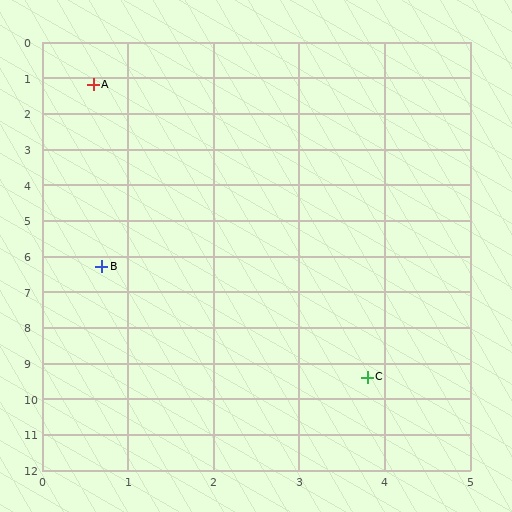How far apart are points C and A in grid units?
Points C and A are about 8.8 grid units apart.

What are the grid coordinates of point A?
Point A is at approximately (0.6, 1.2).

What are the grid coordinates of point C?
Point C is at approximately (3.8, 9.4).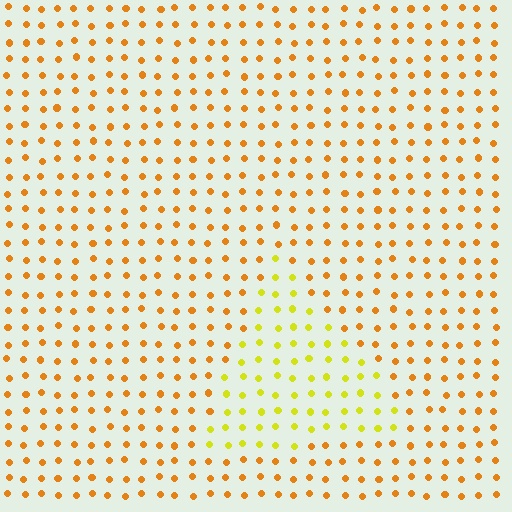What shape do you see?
I see a triangle.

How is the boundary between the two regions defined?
The boundary is defined purely by a slight shift in hue (about 33 degrees). Spacing, size, and orientation are identical on both sides.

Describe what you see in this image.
The image is filled with small orange elements in a uniform arrangement. A triangle-shaped region is visible where the elements are tinted to a slightly different hue, forming a subtle color boundary.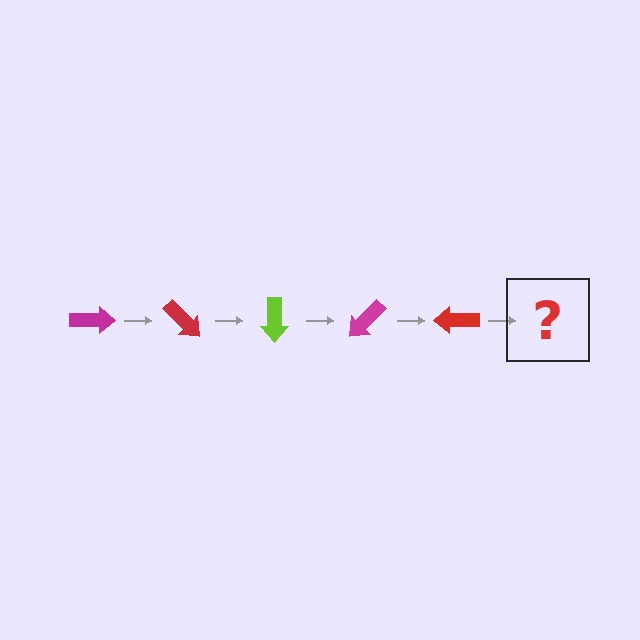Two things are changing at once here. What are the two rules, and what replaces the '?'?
The two rules are that it rotates 45 degrees each step and the color cycles through magenta, red, and lime. The '?' should be a lime arrow, rotated 225 degrees from the start.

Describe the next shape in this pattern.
It should be a lime arrow, rotated 225 degrees from the start.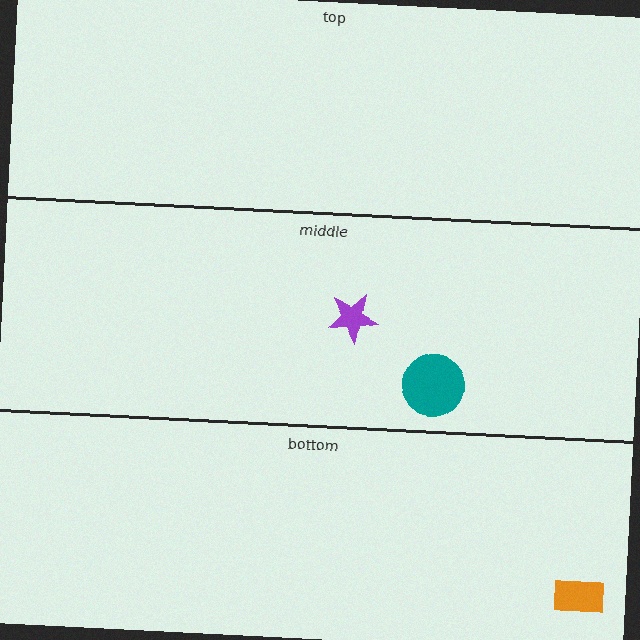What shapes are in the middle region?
The purple star, the teal circle.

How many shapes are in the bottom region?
1.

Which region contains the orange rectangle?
The bottom region.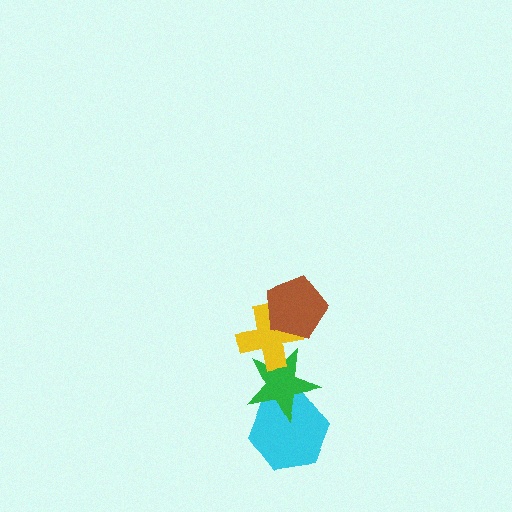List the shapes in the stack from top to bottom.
From top to bottom: the brown pentagon, the yellow cross, the green star, the cyan hexagon.